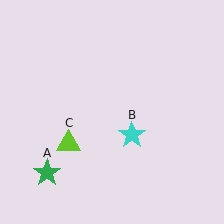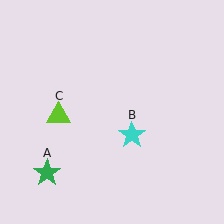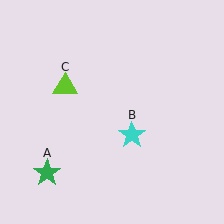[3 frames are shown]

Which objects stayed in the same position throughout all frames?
Green star (object A) and cyan star (object B) remained stationary.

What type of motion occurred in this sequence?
The lime triangle (object C) rotated clockwise around the center of the scene.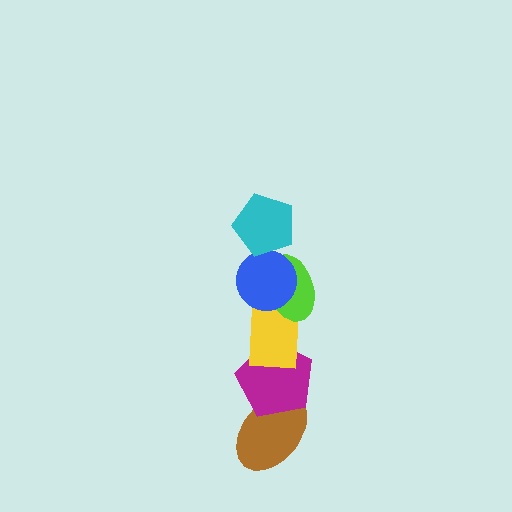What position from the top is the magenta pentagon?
The magenta pentagon is 5th from the top.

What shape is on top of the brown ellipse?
The magenta pentagon is on top of the brown ellipse.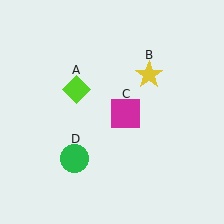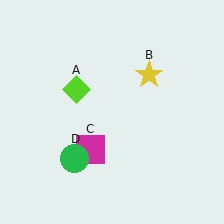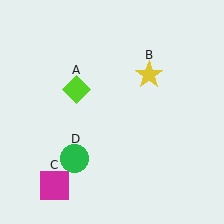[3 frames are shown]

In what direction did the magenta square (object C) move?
The magenta square (object C) moved down and to the left.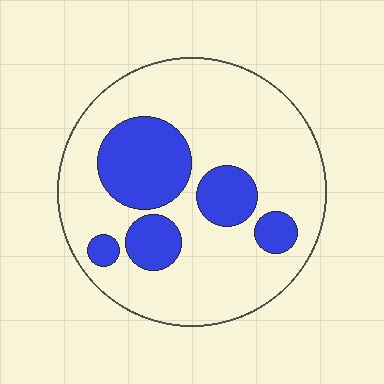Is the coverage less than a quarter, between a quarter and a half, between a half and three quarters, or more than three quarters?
Between a quarter and a half.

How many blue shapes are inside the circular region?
5.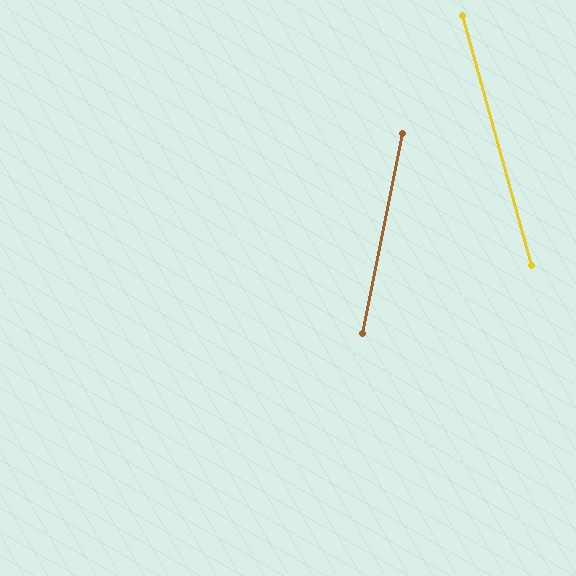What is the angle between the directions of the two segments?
Approximately 27 degrees.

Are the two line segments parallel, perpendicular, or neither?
Neither parallel nor perpendicular — they differ by about 27°.